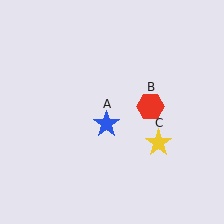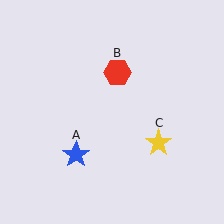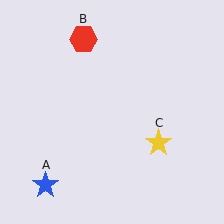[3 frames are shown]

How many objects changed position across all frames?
2 objects changed position: blue star (object A), red hexagon (object B).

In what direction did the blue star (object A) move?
The blue star (object A) moved down and to the left.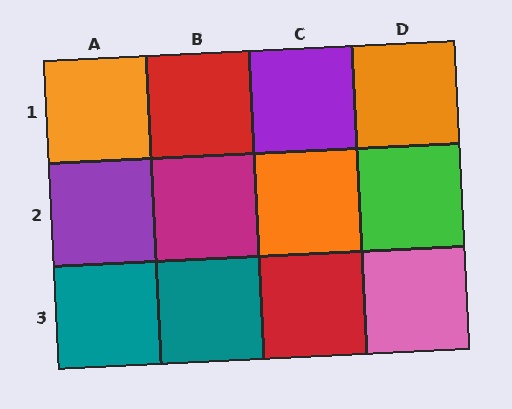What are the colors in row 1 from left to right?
Orange, red, purple, orange.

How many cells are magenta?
1 cell is magenta.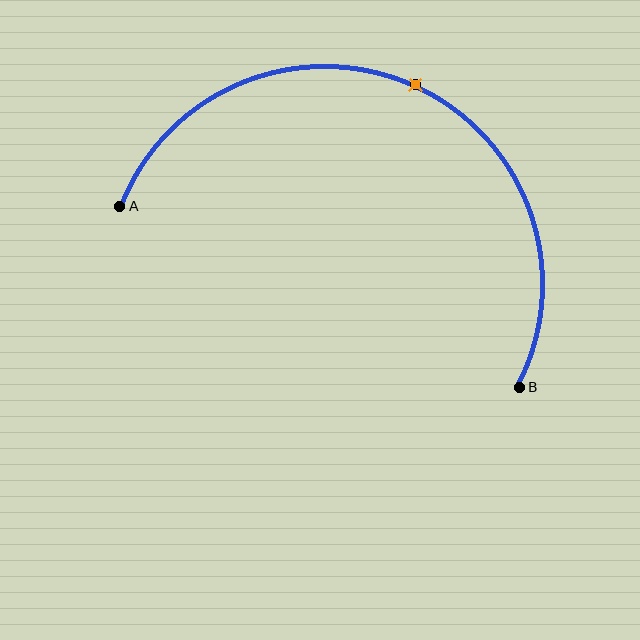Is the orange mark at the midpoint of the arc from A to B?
Yes. The orange mark lies on the arc at equal arc-length from both A and B — it is the arc midpoint.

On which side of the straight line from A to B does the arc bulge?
The arc bulges above the straight line connecting A and B.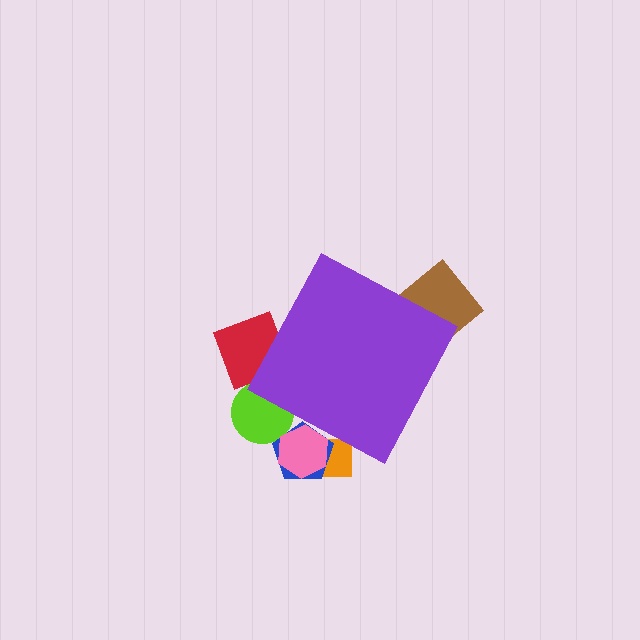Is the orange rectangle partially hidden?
Yes, the orange rectangle is partially hidden behind the purple diamond.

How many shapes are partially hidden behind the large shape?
6 shapes are partially hidden.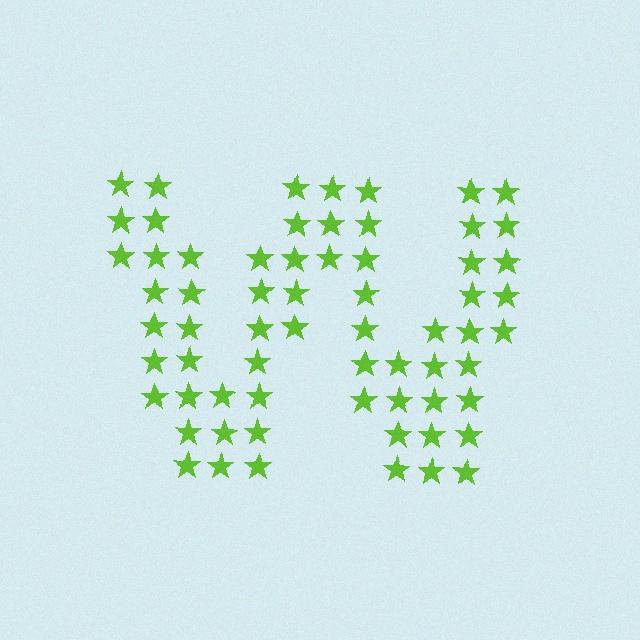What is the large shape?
The large shape is the letter W.